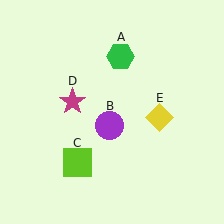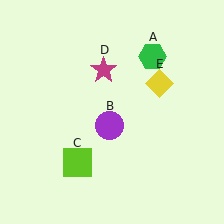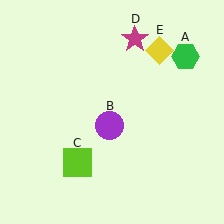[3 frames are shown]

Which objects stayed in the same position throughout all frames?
Purple circle (object B) and lime square (object C) remained stationary.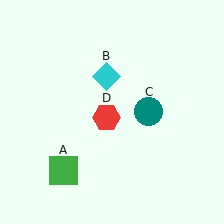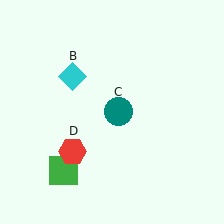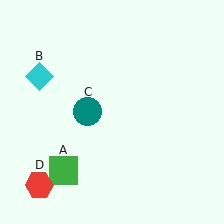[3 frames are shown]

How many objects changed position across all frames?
3 objects changed position: cyan diamond (object B), teal circle (object C), red hexagon (object D).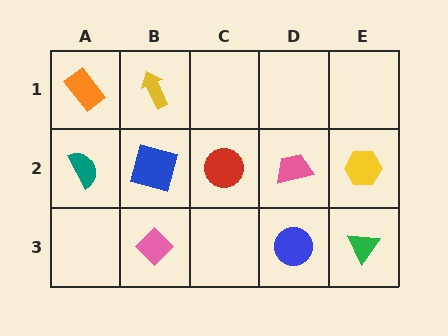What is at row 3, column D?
A blue circle.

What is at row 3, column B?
A pink diamond.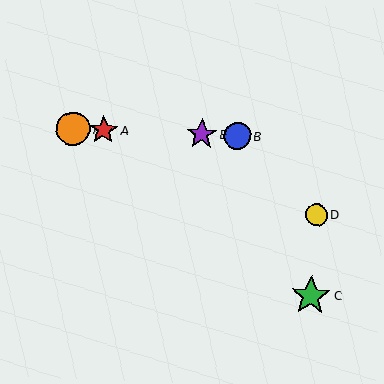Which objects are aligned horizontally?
Objects A, B, E, F are aligned horizontally.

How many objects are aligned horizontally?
4 objects (A, B, E, F) are aligned horizontally.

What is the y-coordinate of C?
Object C is at y≈296.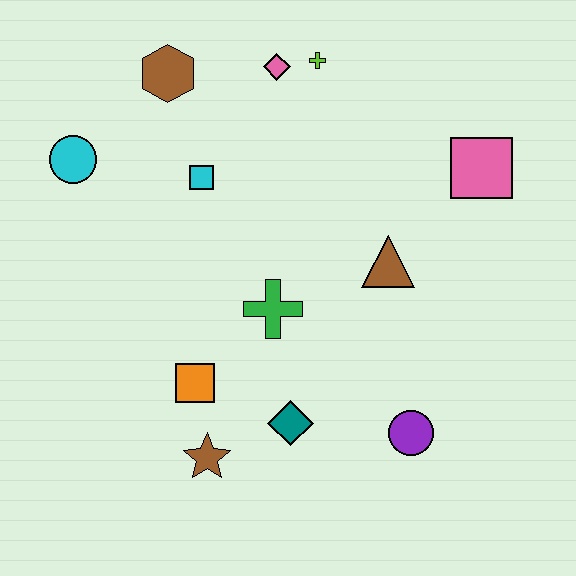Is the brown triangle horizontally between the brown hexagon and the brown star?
No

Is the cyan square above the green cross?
Yes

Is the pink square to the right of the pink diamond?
Yes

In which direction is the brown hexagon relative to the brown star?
The brown hexagon is above the brown star.